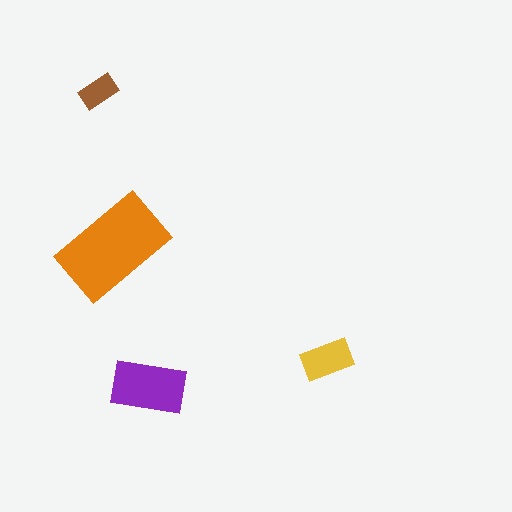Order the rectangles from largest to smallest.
the orange one, the purple one, the yellow one, the brown one.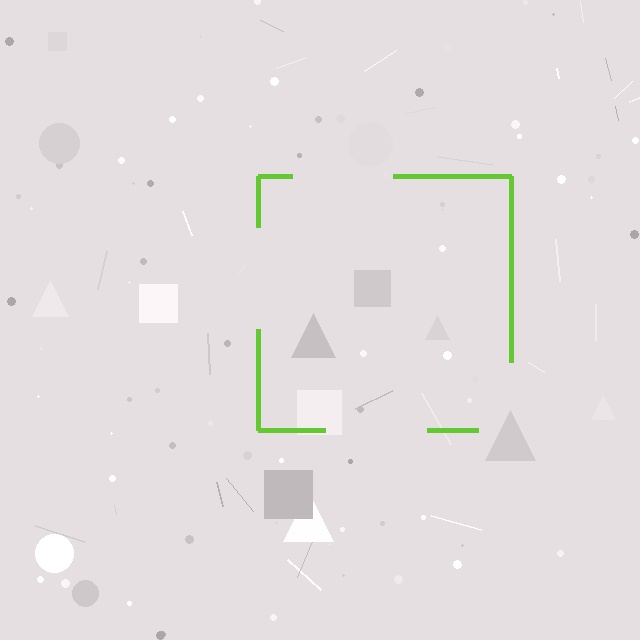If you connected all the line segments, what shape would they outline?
They would outline a square.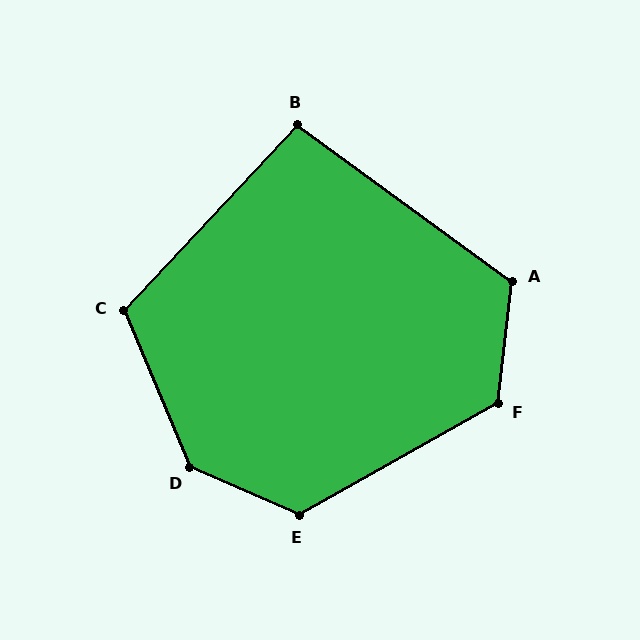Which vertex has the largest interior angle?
D, at approximately 137 degrees.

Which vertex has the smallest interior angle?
B, at approximately 97 degrees.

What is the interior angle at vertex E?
Approximately 127 degrees (obtuse).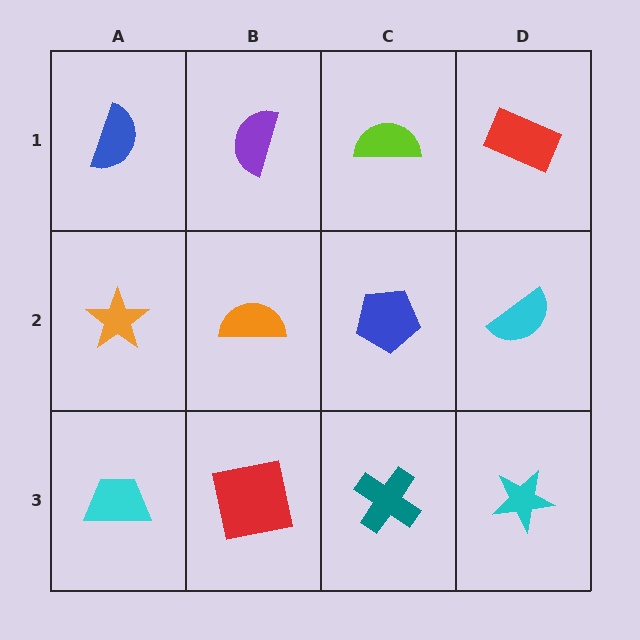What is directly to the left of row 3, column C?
A red square.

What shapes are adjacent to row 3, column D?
A cyan semicircle (row 2, column D), a teal cross (row 3, column C).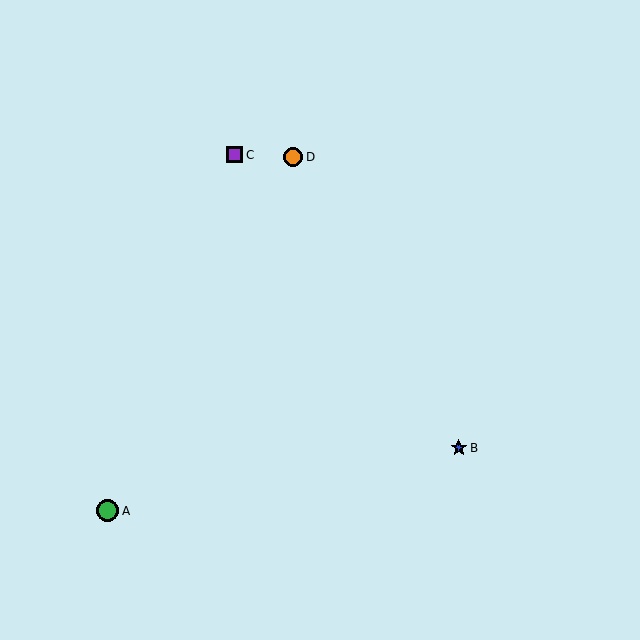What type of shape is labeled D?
Shape D is an orange circle.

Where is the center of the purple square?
The center of the purple square is at (235, 155).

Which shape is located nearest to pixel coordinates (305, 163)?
The orange circle (labeled D) at (293, 157) is nearest to that location.